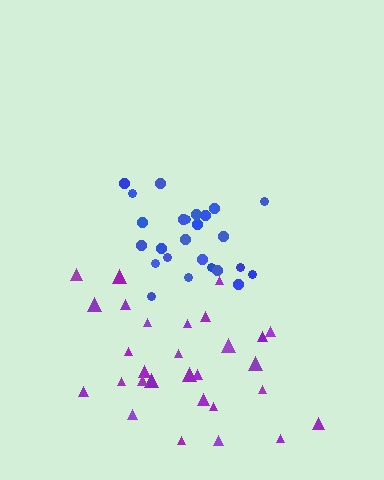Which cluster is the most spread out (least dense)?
Purple.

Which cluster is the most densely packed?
Blue.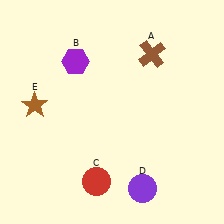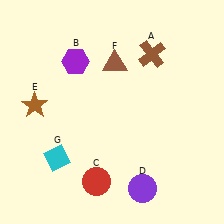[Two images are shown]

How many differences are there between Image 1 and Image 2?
There are 2 differences between the two images.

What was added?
A brown triangle (F), a cyan diamond (G) were added in Image 2.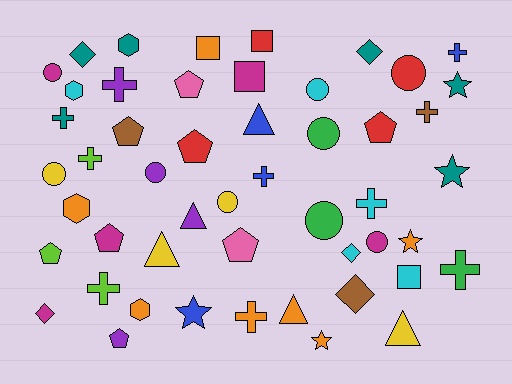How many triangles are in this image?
There are 5 triangles.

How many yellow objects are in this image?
There are 4 yellow objects.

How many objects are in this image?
There are 50 objects.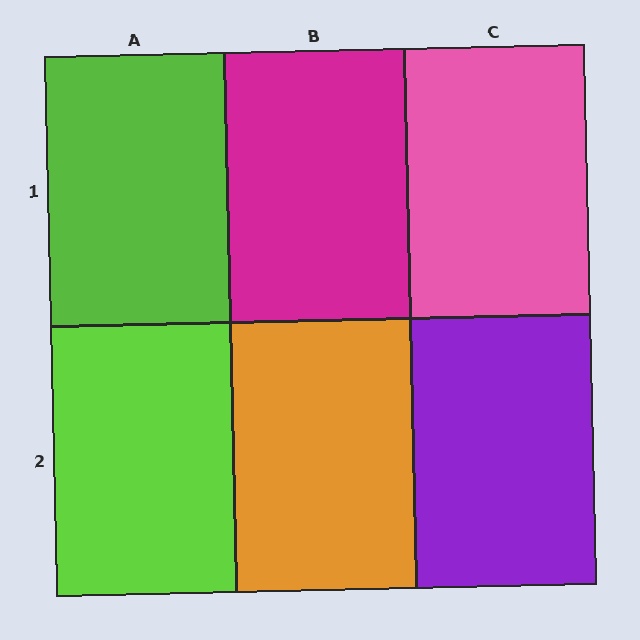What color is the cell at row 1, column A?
Lime.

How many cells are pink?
1 cell is pink.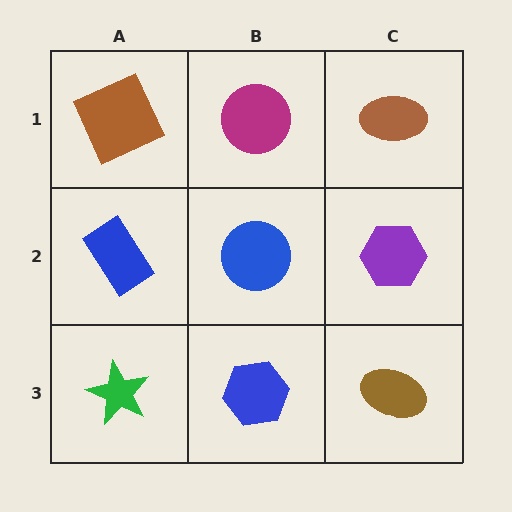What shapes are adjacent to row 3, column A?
A blue rectangle (row 2, column A), a blue hexagon (row 3, column B).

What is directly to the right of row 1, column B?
A brown ellipse.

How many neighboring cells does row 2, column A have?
3.